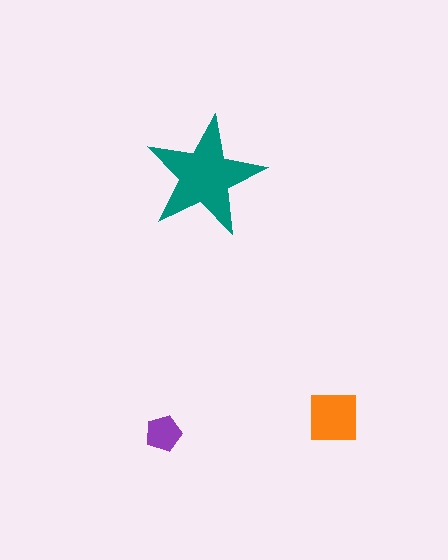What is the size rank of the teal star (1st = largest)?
1st.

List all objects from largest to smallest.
The teal star, the orange square, the purple pentagon.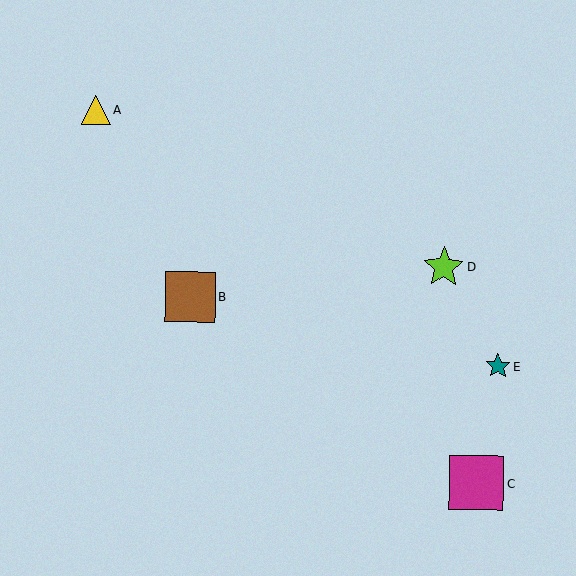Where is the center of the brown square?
The center of the brown square is at (190, 297).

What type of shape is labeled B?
Shape B is a brown square.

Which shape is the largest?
The magenta square (labeled C) is the largest.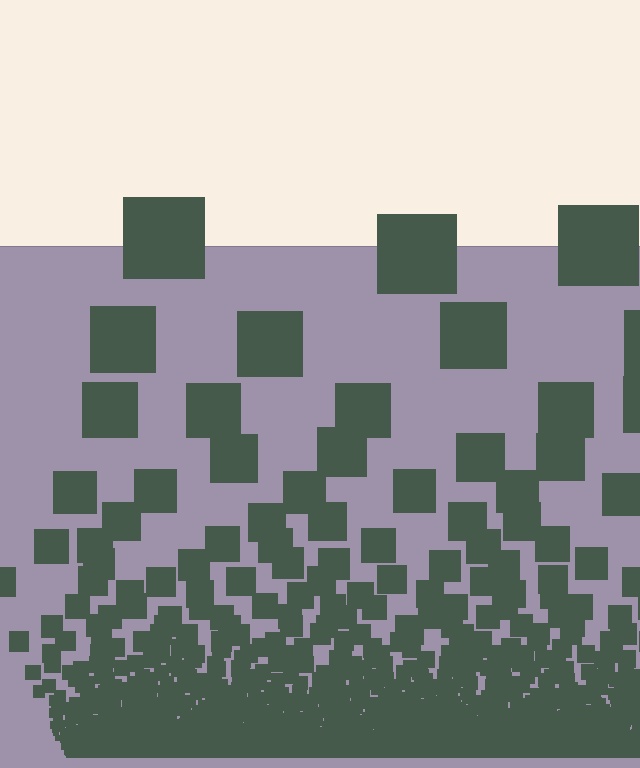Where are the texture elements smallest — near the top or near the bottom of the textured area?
Near the bottom.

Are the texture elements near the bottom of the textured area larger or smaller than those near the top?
Smaller. The gradient is inverted — elements near the bottom are smaller and denser.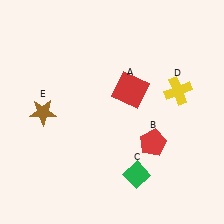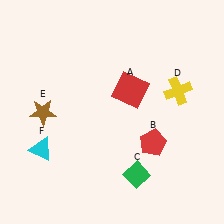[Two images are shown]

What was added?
A cyan triangle (F) was added in Image 2.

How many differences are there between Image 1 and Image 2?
There is 1 difference between the two images.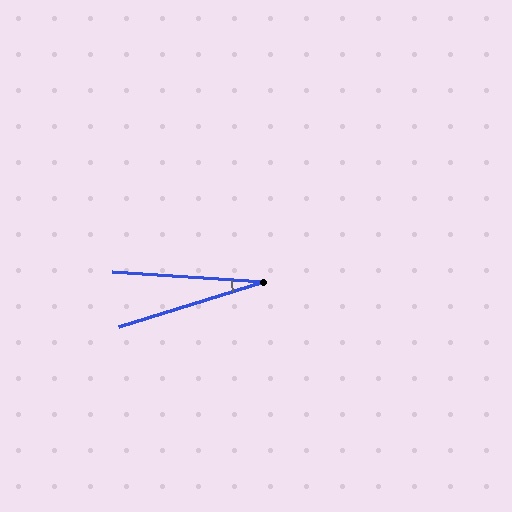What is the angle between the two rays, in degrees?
Approximately 21 degrees.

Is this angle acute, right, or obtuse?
It is acute.